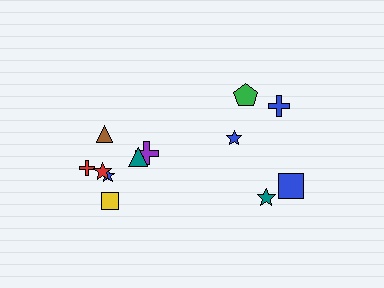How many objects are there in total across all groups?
There are 12 objects.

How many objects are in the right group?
There are 5 objects.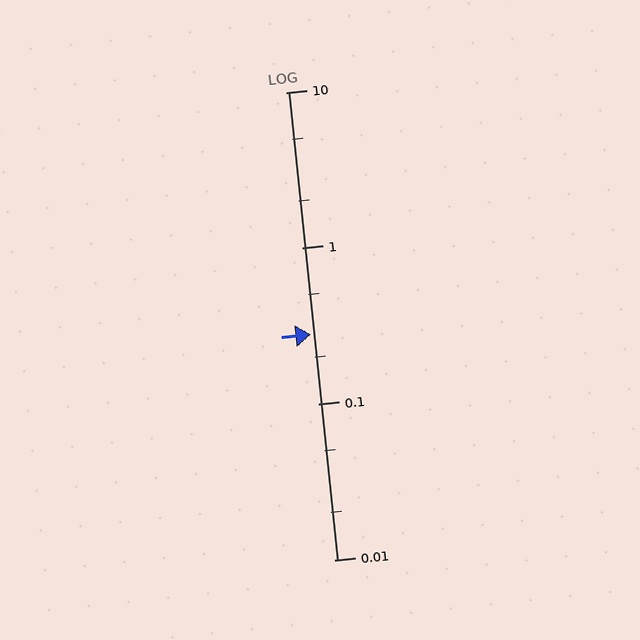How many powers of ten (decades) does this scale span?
The scale spans 3 decades, from 0.01 to 10.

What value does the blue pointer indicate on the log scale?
The pointer indicates approximately 0.28.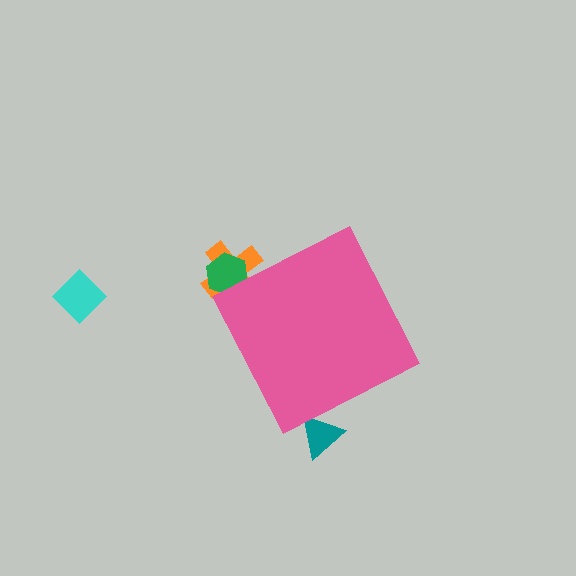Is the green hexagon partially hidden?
Yes, the green hexagon is partially hidden behind the pink diamond.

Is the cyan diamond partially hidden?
No, the cyan diamond is fully visible.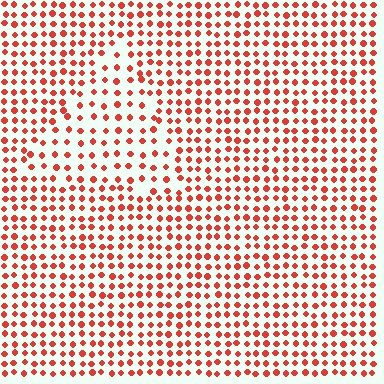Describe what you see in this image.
The image contains small red elements arranged at two different densities. A triangle-shaped region is visible where the elements are less densely packed than the surrounding area.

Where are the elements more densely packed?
The elements are more densely packed outside the triangle boundary.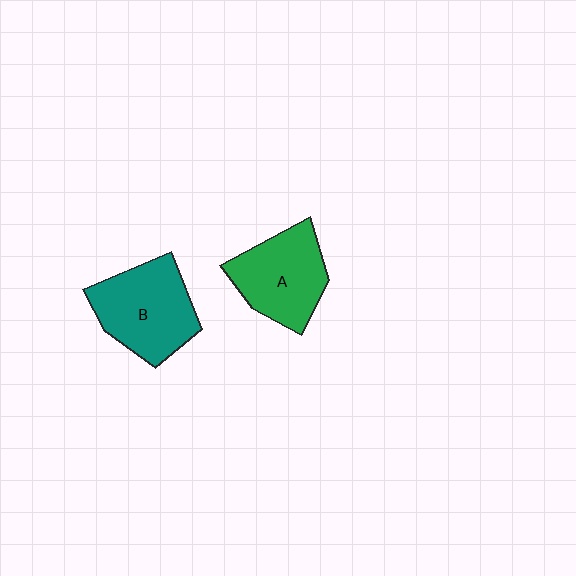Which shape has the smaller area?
Shape A (green).